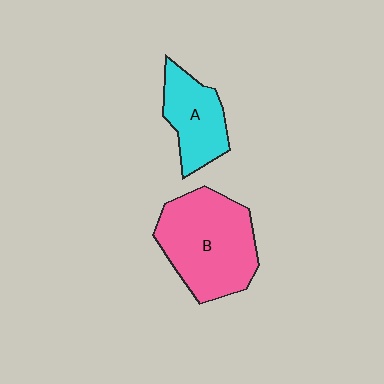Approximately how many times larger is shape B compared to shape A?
Approximately 1.8 times.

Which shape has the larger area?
Shape B (pink).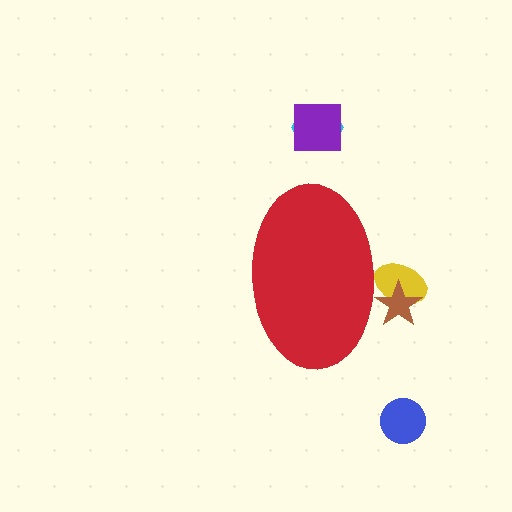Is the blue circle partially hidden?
No, the blue circle is fully visible.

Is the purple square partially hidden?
No, the purple square is fully visible.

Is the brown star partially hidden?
Yes, the brown star is partially hidden behind the red ellipse.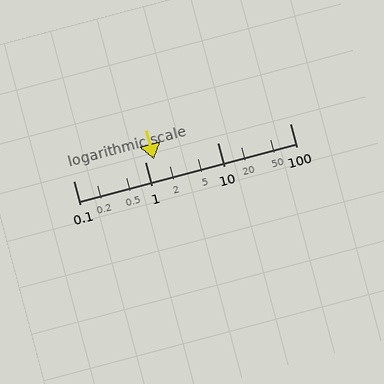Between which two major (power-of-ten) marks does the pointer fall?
The pointer is between 1 and 10.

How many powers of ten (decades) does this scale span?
The scale spans 3 decades, from 0.1 to 100.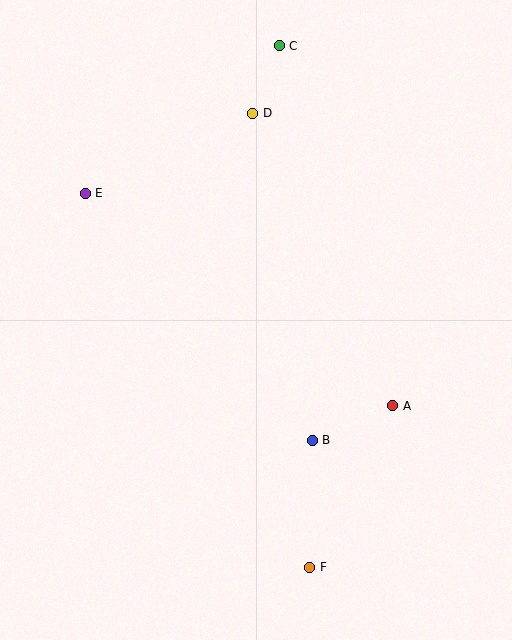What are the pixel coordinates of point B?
Point B is at (312, 440).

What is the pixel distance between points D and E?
The distance between D and E is 186 pixels.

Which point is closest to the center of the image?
Point B at (312, 440) is closest to the center.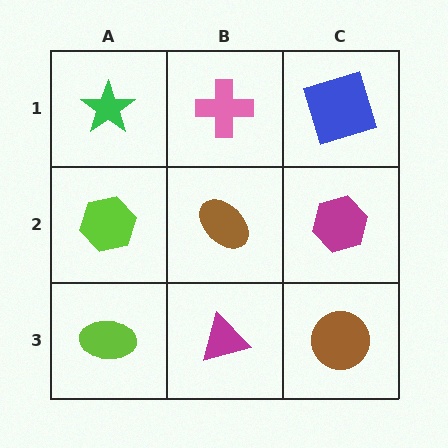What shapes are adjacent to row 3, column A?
A lime hexagon (row 2, column A), a magenta triangle (row 3, column B).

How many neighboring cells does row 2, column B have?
4.